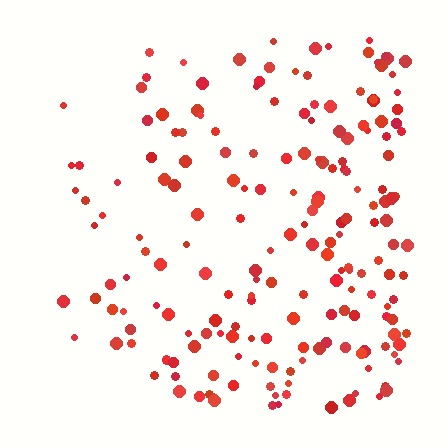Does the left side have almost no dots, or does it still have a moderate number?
Still a moderate number, just noticeably fewer than the right.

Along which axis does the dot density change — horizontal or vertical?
Horizontal.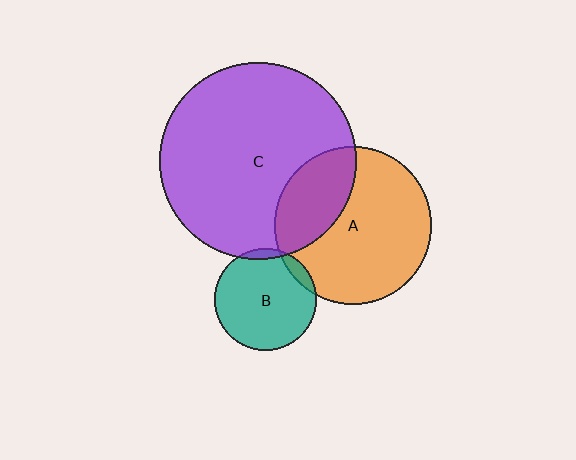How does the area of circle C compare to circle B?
Approximately 3.7 times.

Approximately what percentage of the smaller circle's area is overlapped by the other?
Approximately 5%.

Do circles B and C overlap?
Yes.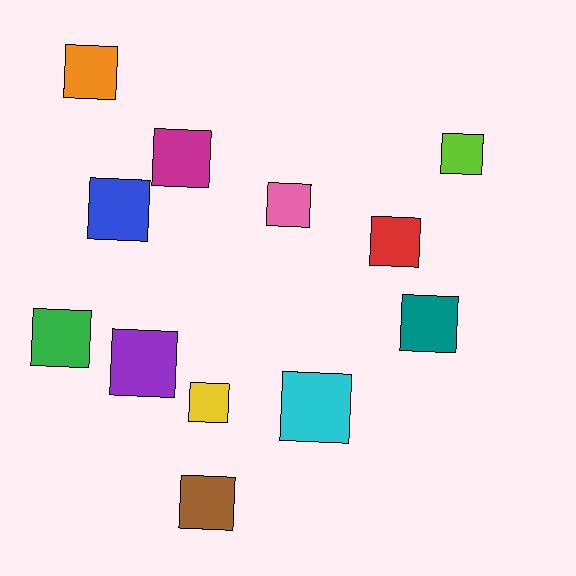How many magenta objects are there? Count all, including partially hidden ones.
There is 1 magenta object.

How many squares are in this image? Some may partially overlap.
There are 12 squares.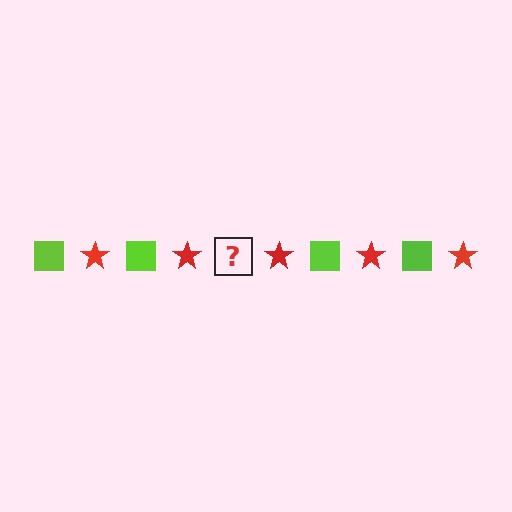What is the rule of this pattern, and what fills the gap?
The rule is that the pattern alternates between lime square and red star. The gap should be filled with a lime square.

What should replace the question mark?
The question mark should be replaced with a lime square.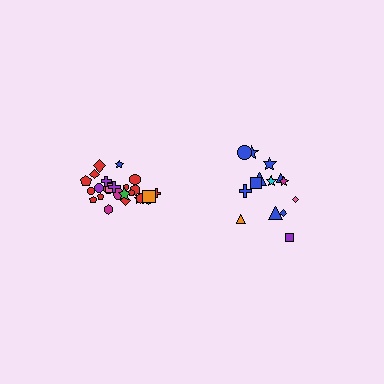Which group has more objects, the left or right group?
The left group.